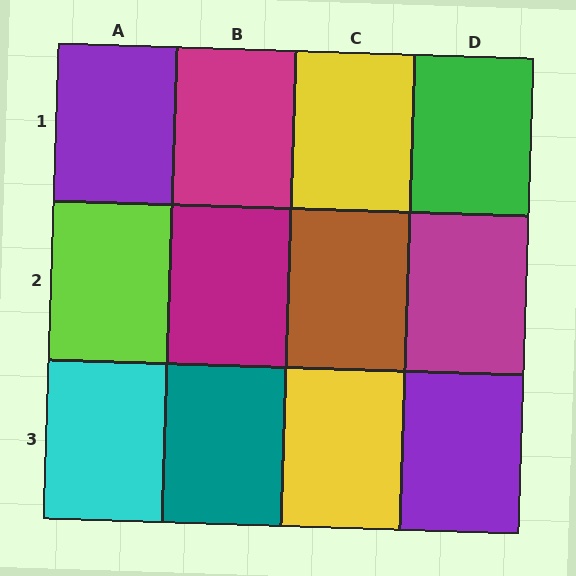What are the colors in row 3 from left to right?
Cyan, teal, yellow, purple.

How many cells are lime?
1 cell is lime.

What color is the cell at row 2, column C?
Brown.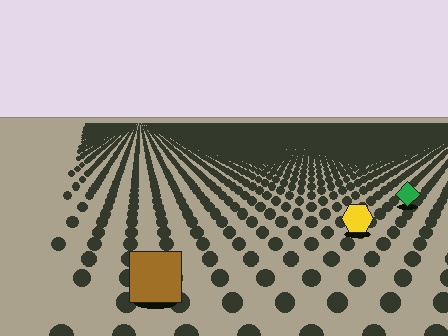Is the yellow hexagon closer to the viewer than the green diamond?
Yes. The yellow hexagon is closer — you can tell from the texture gradient: the ground texture is coarser near it.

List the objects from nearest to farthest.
From nearest to farthest: the brown square, the yellow hexagon, the green diamond.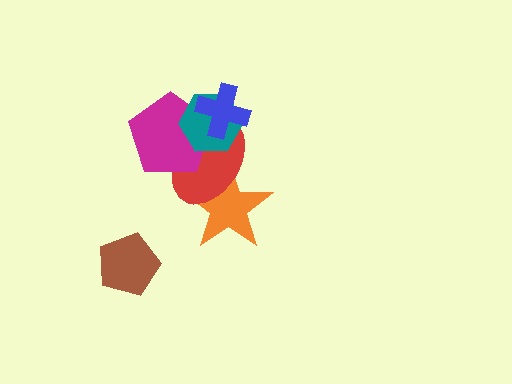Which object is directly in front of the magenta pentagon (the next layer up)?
The teal hexagon is directly in front of the magenta pentagon.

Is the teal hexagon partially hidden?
Yes, it is partially covered by another shape.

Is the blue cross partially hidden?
No, no other shape covers it.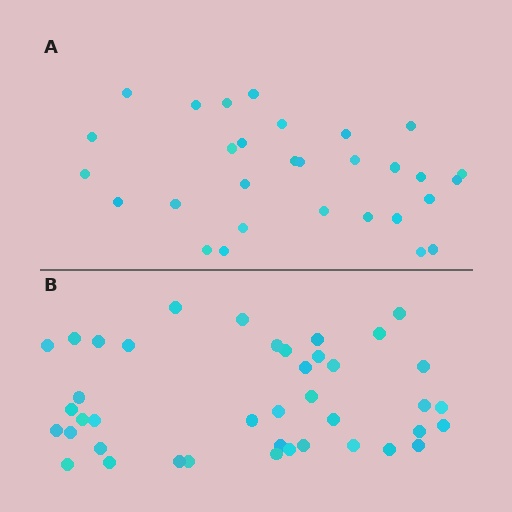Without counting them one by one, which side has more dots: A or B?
Region B (the bottom region) has more dots.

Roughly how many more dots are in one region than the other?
Region B has roughly 12 or so more dots than region A.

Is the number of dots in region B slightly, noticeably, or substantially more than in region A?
Region B has noticeably more, but not dramatically so. The ratio is roughly 1.4 to 1.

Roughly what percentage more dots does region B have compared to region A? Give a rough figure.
About 35% more.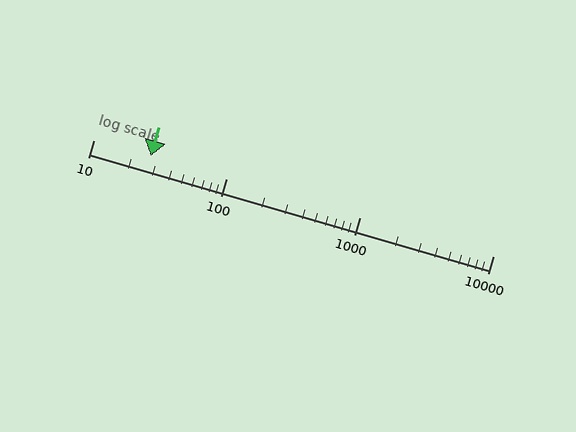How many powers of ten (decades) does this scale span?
The scale spans 3 decades, from 10 to 10000.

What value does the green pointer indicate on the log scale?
The pointer indicates approximately 27.